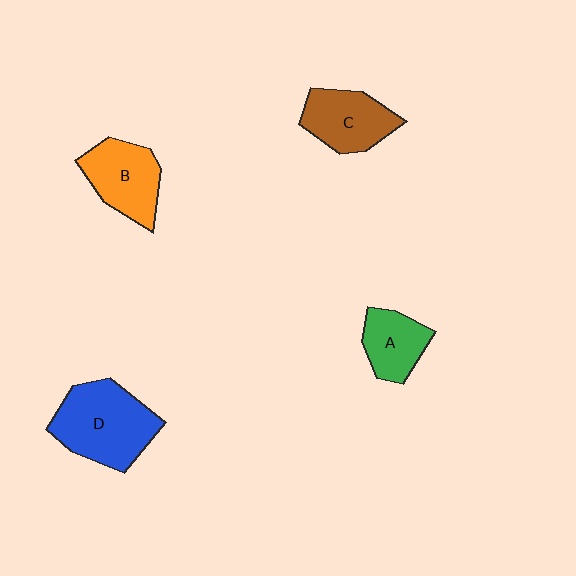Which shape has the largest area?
Shape D (blue).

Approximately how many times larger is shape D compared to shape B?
Approximately 1.4 times.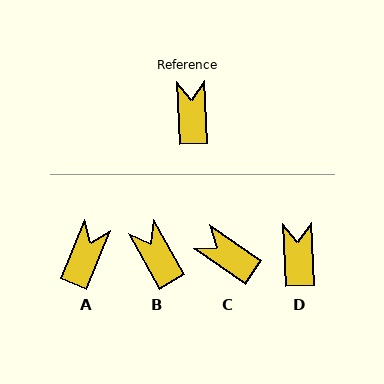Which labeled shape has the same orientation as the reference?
D.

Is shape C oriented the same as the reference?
No, it is off by about 53 degrees.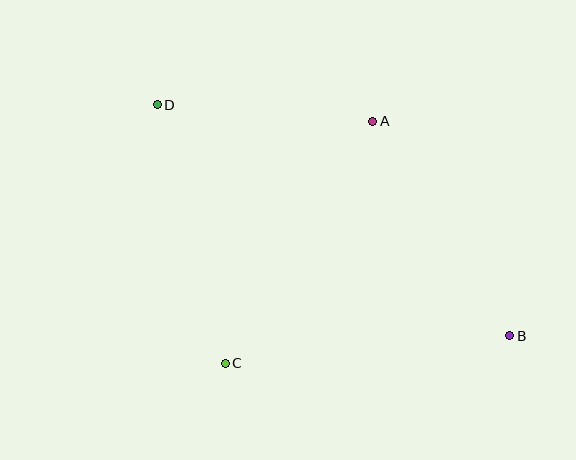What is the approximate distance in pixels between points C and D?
The distance between C and D is approximately 267 pixels.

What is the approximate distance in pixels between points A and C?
The distance between A and C is approximately 283 pixels.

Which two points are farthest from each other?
Points B and D are farthest from each other.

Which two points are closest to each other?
Points A and D are closest to each other.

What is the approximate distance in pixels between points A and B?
The distance between A and B is approximately 254 pixels.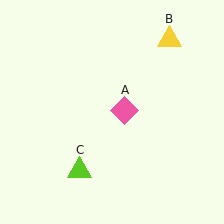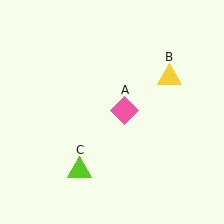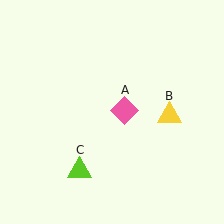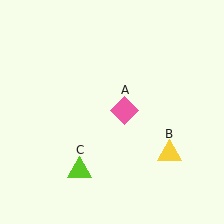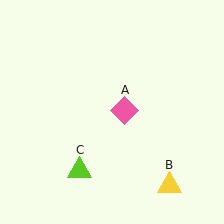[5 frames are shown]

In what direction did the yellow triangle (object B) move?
The yellow triangle (object B) moved down.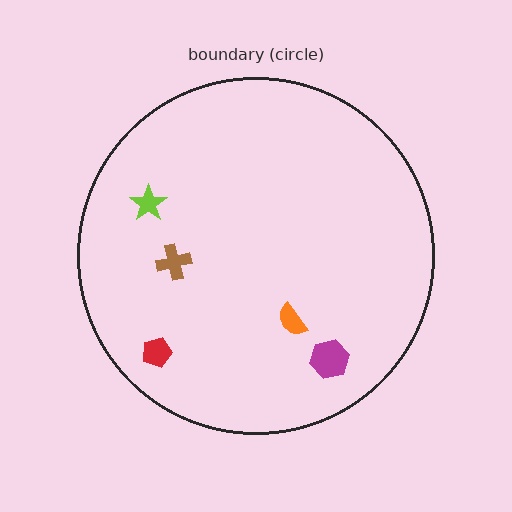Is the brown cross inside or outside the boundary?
Inside.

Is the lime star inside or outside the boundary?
Inside.